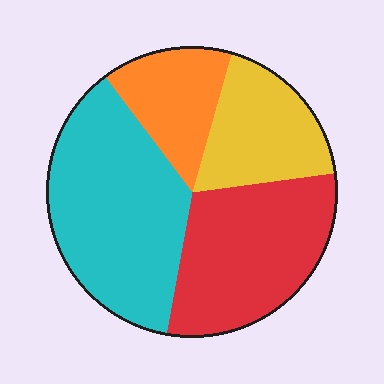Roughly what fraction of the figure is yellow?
Yellow takes up about one fifth (1/5) of the figure.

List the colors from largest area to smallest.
From largest to smallest: cyan, red, yellow, orange.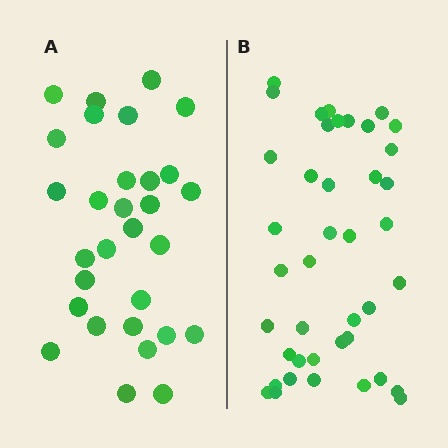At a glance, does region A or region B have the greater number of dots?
Region B (the right region) has more dots.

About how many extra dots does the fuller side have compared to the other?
Region B has roughly 12 or so more dots than region A.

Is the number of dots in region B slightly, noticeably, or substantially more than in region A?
Region B has noticeably more, but not dramatically so. The ratio is roughly 1.4 to 1.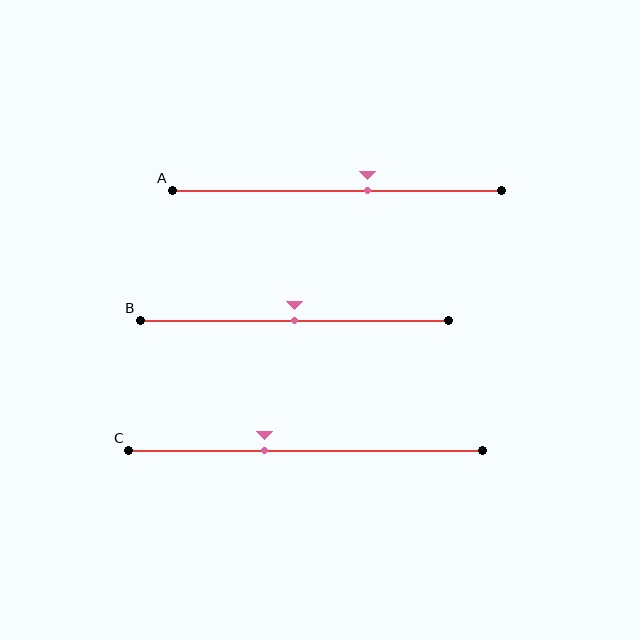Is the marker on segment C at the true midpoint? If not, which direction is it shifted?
No, the marker on segment C is shifted to the left by about 12% of the segment length.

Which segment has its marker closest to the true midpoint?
Segment B has its marker closest to the true midpoint.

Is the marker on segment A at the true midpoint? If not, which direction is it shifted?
No, the marker on segment A is shifted to the right by about 9% of the segment length.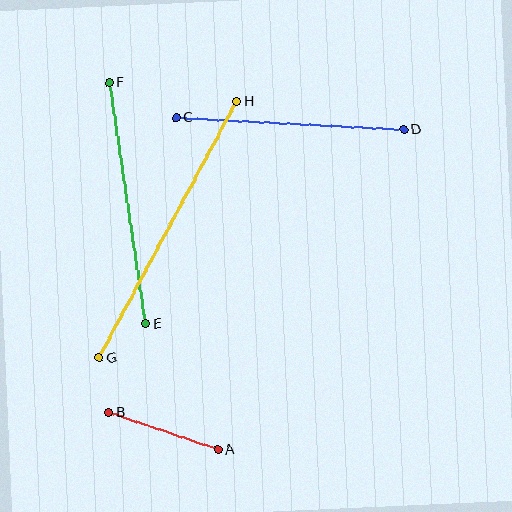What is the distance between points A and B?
The distance is approximately 115 pixels.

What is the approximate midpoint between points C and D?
The midpoint is at approximately (290, 124) pixels.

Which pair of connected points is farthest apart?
Points G and H are farthest apart.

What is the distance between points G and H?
The distance is approximately 291 pixels.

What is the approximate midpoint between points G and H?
The midpoint is at approximately (168, 230) pixels.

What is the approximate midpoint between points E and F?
The midpoint is at approximately (127, 203) pixels.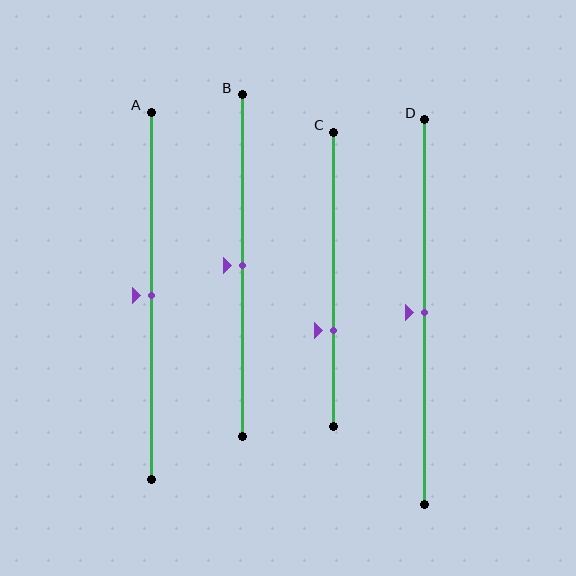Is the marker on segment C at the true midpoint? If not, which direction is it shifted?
No, the marker on segment C is shifted downward by about 17% of the segment length.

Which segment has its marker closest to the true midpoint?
Segment A has its marker closest to the true midpoint.